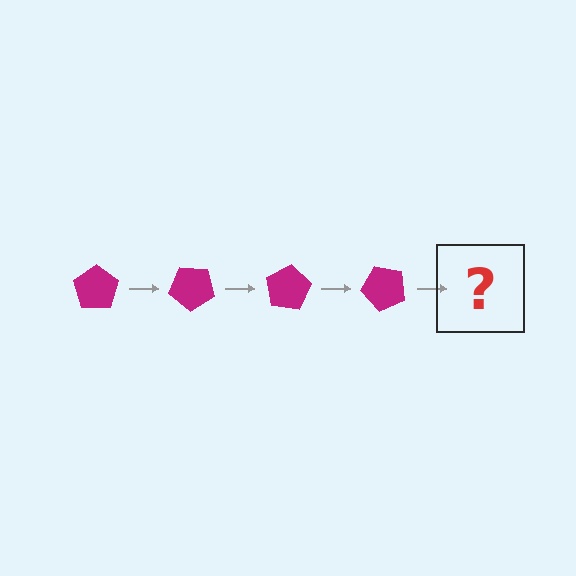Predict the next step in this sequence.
The next step is a magenta pentagon rotated 160 degrees.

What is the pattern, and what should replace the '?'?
The pattern is that the pentagon rotates 40 degrees each step. The '?' should be a magenta pentagon rotated 160 degrees.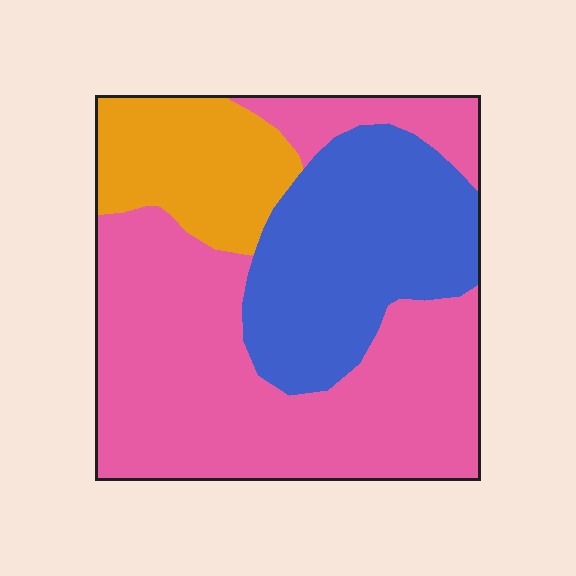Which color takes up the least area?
Orange, at roughly 15%.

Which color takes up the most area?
Pink, at roughly 55%.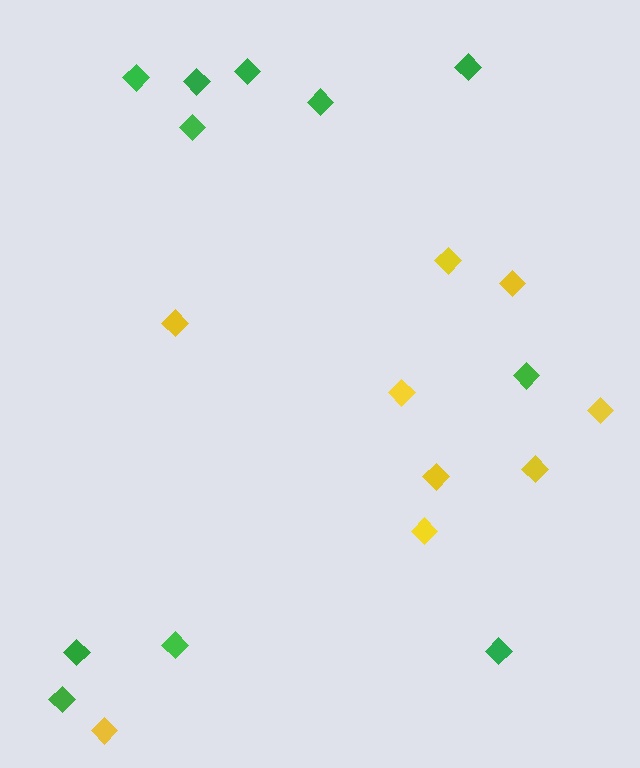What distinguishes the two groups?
There are 2 groups: one group of green diamonds (11) and one group of yellow diamonds (9).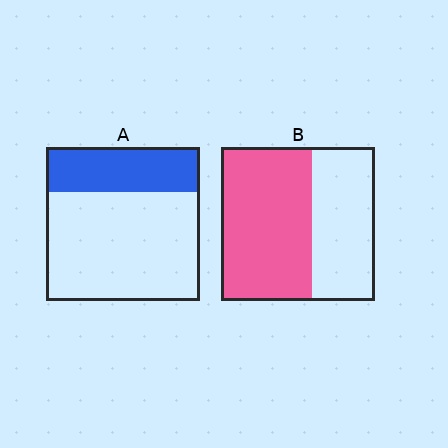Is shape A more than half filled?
No.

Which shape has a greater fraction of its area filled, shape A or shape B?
Shape B.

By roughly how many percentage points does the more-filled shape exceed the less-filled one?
By roughly 30 percentage points (B over A).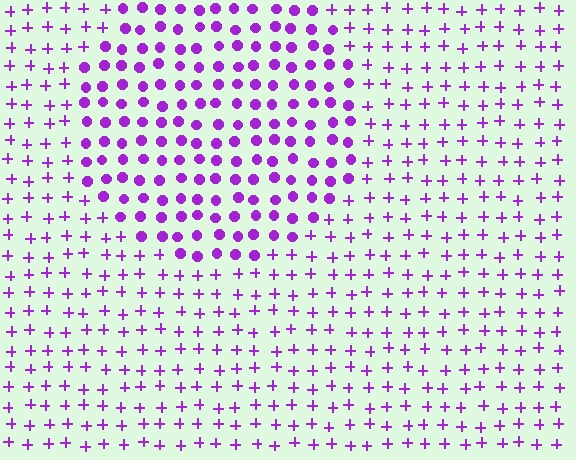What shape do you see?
I see a circle.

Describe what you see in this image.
The image is filled with small purple elements arranged in a uniform grid. A circle-shaped region contains circles, while the surrounding area contains plus signs. The boundary is defined purely by the change in element shape.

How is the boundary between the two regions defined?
The boundary is defined by a change in element shape: circles inside vs. plus signs outside. All elements share the same color and spacing.